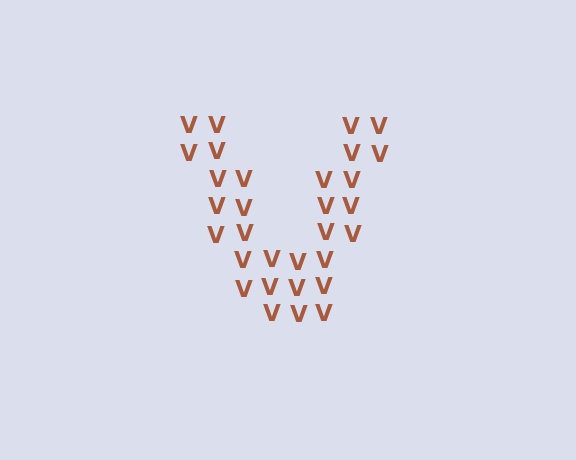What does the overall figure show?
The overall figure shows the letter V.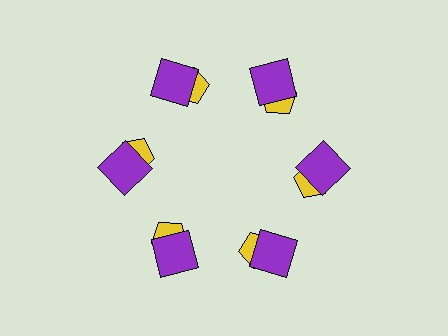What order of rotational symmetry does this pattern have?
This pattern has 6-fold rotational symmetry.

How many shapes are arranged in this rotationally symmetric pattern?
There are 12 shapes, arranged in 6 groups of 2.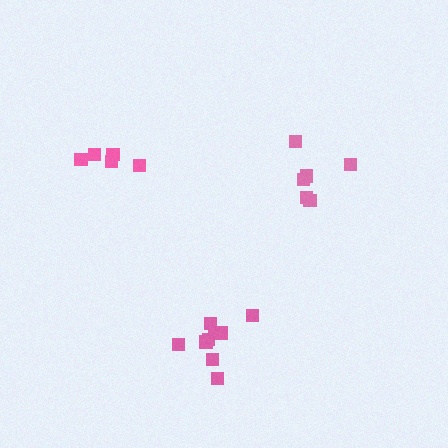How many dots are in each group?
Group 1: 5 dots, Group 2: 6 dots, Group 3: 9 dots (20 total).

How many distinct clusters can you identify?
There are 3 distinct clusters.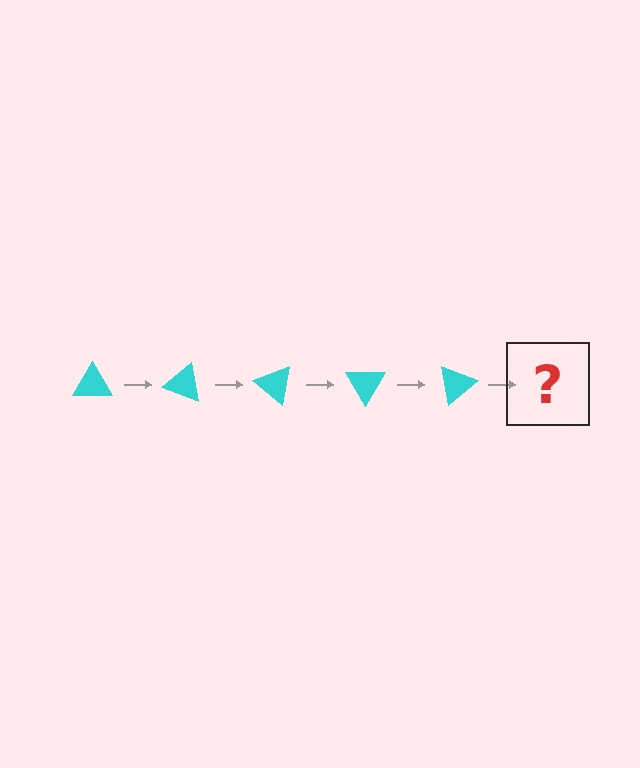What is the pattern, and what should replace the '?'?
The pattern is that the triangle rotates 20 degrees each step. The '?' should be a cyan triangle rotated 100 degrees.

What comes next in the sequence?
The next element should be a cyan triangle rotated 100 degrees.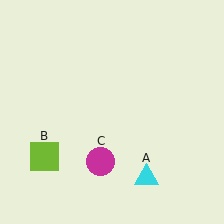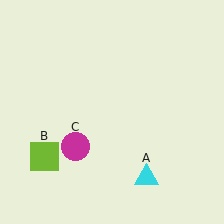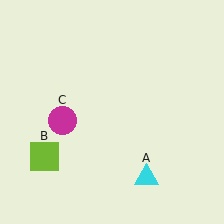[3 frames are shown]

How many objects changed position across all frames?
1 object changed position: magenta circle (object C).